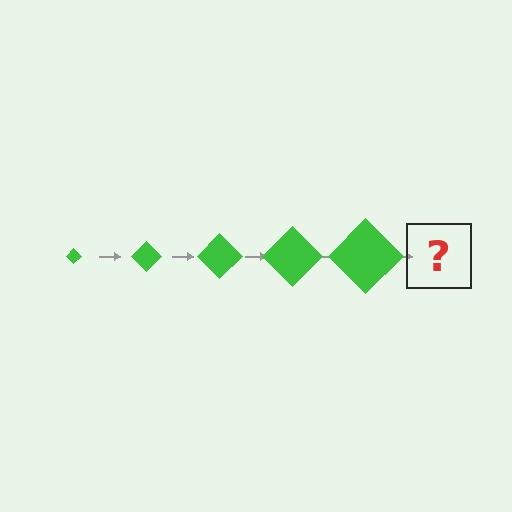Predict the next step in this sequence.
The next step is a green diamond, larger than the previous one.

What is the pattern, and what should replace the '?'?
The pattern is that the diamond gets progressively larger each step. The '?' should be a green diamond, larger than the previous one.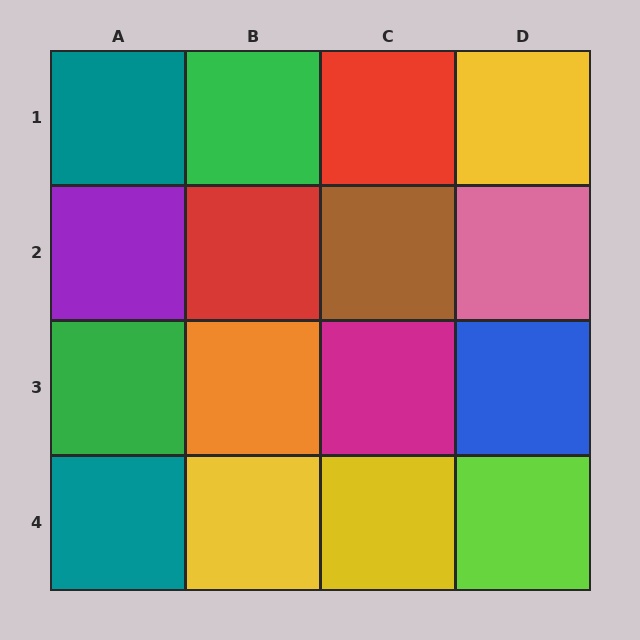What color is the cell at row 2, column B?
Red.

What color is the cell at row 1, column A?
Teal.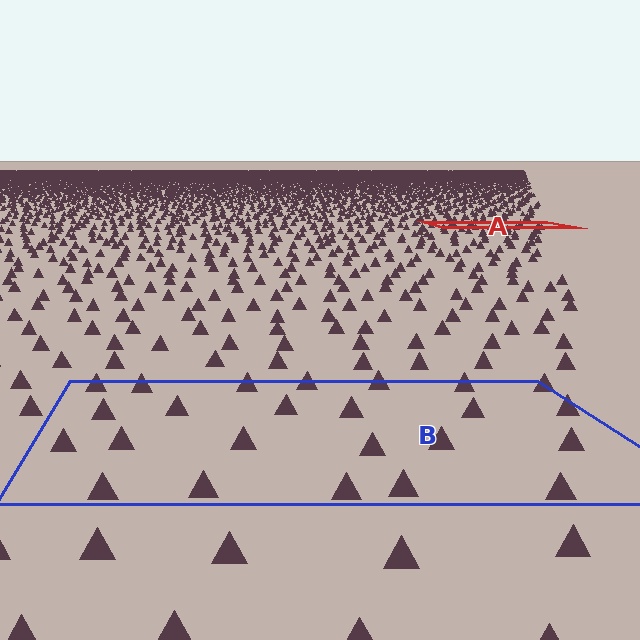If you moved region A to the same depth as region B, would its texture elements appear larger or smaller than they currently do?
They would appear larger. At a closer depth, the same texture elements are projected at a bigger on-screen size.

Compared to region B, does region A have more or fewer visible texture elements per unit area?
Region A has more texture elements per unit area — they are packed more densely because it is farther away.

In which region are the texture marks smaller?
The texture marks are smaller in region A, because it is farther away.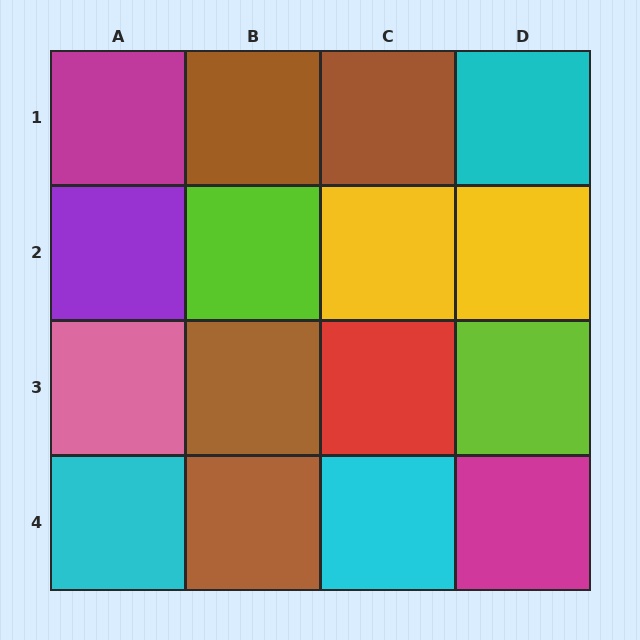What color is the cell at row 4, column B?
Brown.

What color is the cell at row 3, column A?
Pink.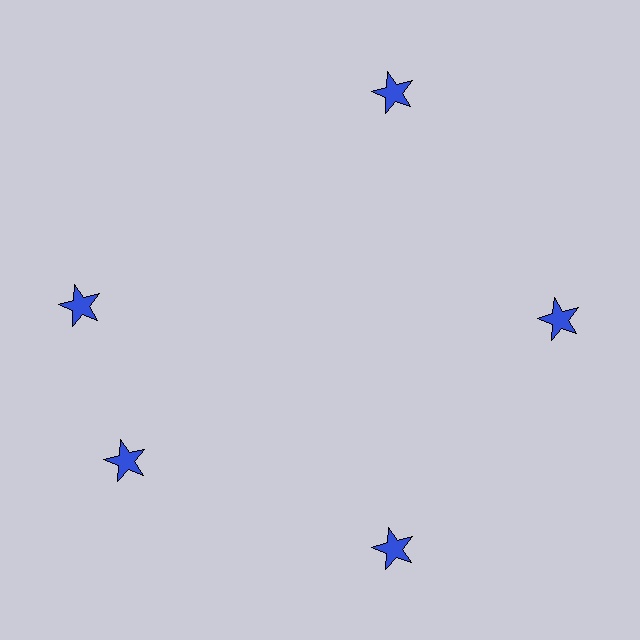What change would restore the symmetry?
The symmetry would be restored by rotating it back into even spacing with its neighbors so that all 5 stars sit at equal angles and equal distance from the center.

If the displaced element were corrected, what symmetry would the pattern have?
It would have 5-fold rotational symmetry — the pattern would map onto itself every 72 degrees.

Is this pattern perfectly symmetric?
No. The 5 blue stars are arranged in a ring, but one element near the 10 o'clock position is rotated out of alignment along the ring, breaking the 5-fold rotational symmetry.